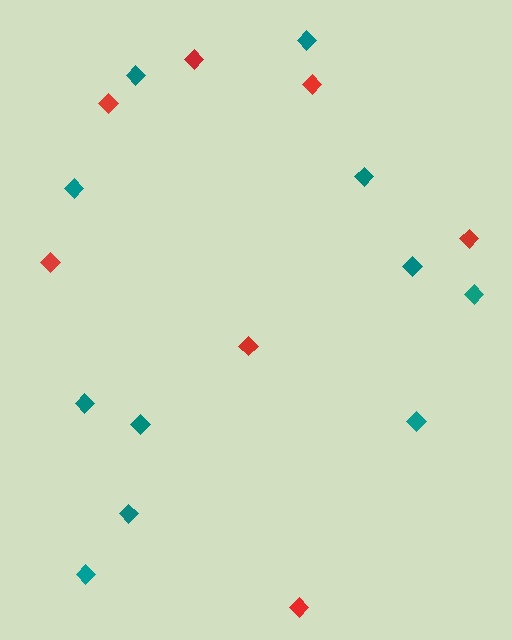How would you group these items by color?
There are 2 groups: one group of red diamonds (7) and one group of teal diamonds (11).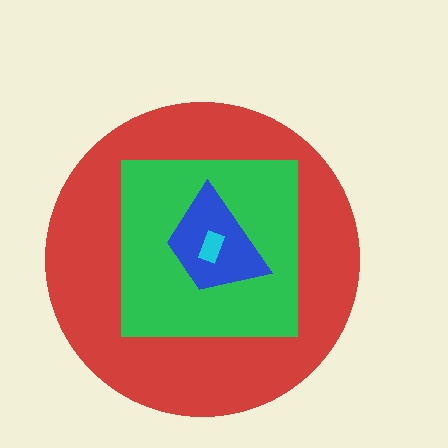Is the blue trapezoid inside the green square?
Yes.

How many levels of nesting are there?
4.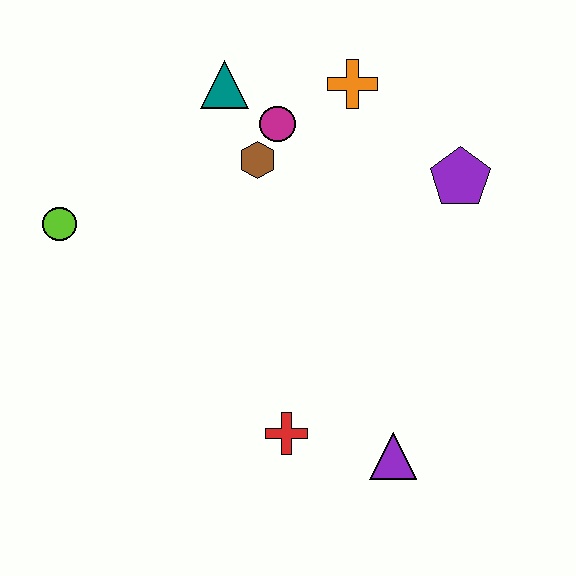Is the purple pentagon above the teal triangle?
No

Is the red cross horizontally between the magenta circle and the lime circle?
No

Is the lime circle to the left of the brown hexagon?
Yes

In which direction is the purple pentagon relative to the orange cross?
The purple pentagon is to the right of the orange cross.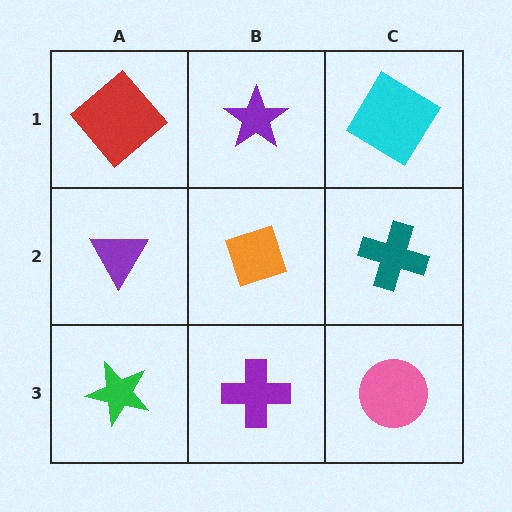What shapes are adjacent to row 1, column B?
An orange diamond (row 2, column B), a red diamond (row 1, column A), a cyan diamond (row 1, column C).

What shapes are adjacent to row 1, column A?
A purple triangle (row 2, column A), a purple star (row 1, column B).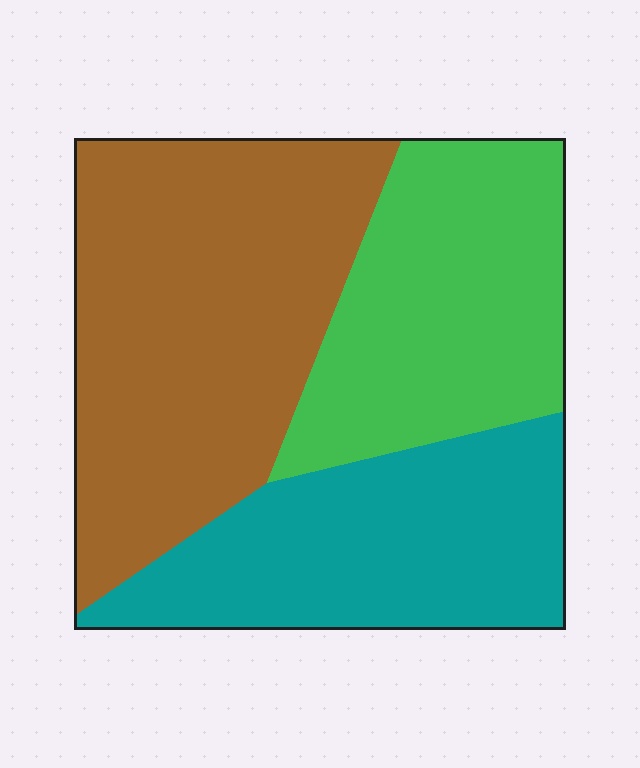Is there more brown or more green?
Brown.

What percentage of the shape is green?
Green covers roughly 30% of the shape.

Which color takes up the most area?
Brown, at roughly 40%.